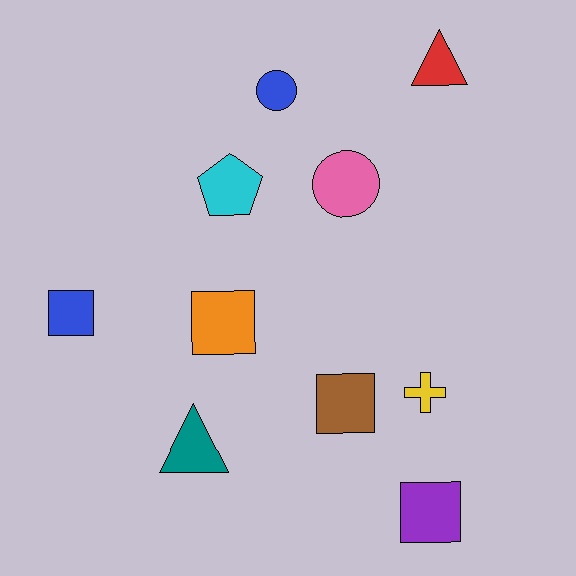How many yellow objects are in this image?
There is 1 yellow object.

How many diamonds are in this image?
There are no diamonds.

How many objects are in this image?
There are 10 objects.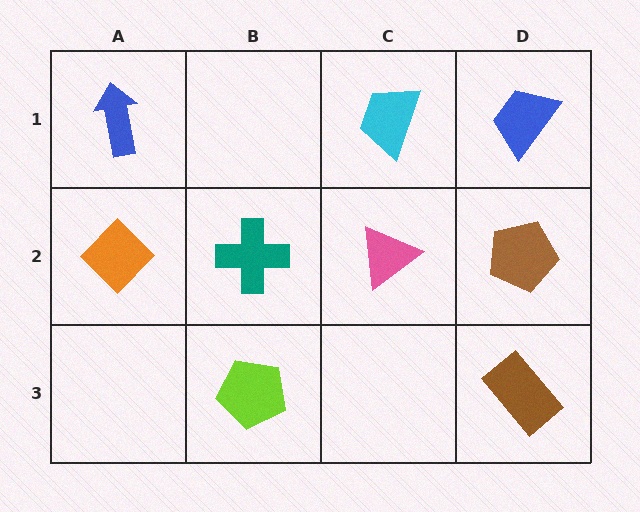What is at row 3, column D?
A brown rectangle.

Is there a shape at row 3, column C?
No, that cell is empty.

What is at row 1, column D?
A blue trapezoid.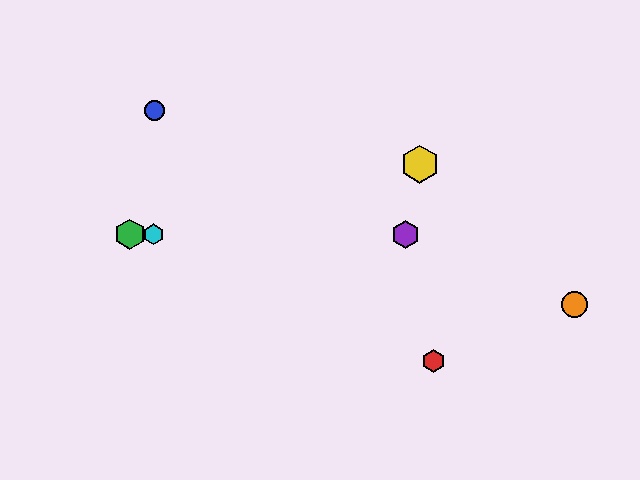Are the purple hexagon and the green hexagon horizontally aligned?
Yes, both are at y≈234.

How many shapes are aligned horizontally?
3 shapes (the green hexagon, the purple hexagon, the cyan hexagon) are aligned horizontally.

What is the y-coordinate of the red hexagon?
The red hexagon is at y≈361.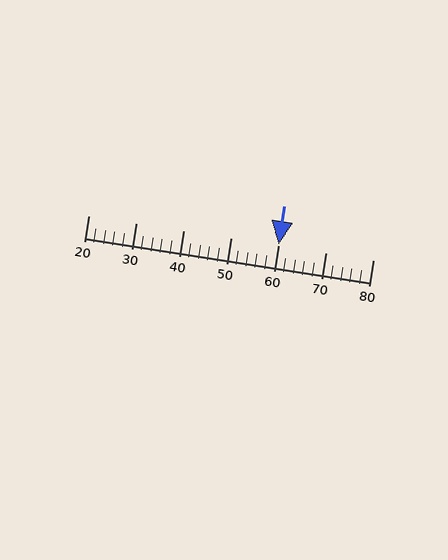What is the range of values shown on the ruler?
The ruler shows values from 20 to 80.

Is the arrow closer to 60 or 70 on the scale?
The arrow is closer to 60.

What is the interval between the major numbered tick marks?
The major tick marks are spaced 10 units apart.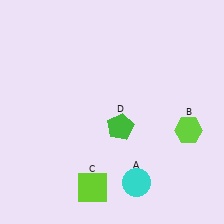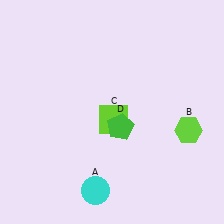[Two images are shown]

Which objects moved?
The objects that moved are: the cyan circle (A), the lime square (C).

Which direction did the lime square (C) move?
The lime square (C) moved up.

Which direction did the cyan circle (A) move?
The cyan circle (A) moved left.